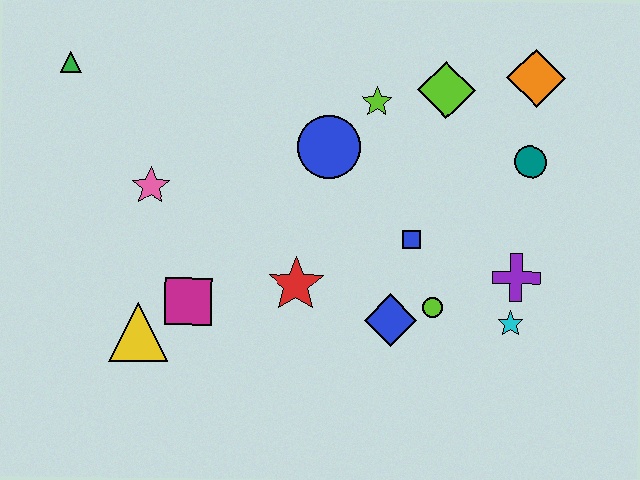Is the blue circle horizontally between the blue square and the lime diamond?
No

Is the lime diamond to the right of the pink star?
Yes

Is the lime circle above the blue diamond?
Yes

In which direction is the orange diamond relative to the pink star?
The orange diamond is to the right of the pink star.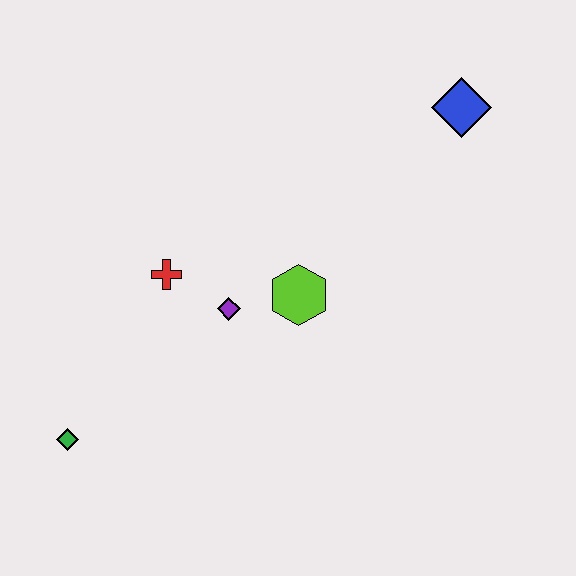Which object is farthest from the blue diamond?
The green diamond is farthest from the blue diamond.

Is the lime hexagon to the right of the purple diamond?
Yes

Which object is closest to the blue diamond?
The lime hexagon is closest to the blue diamond.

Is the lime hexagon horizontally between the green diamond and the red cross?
No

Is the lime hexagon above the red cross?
No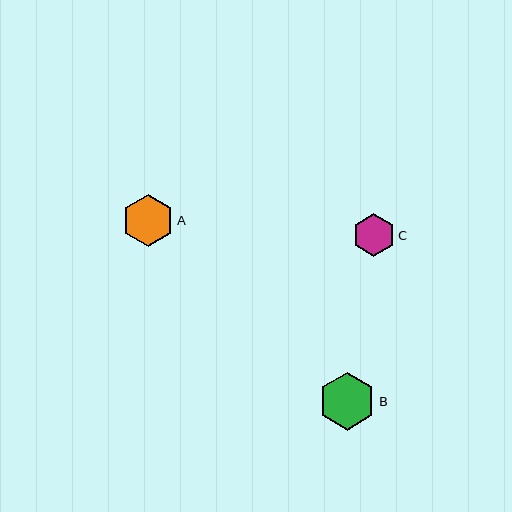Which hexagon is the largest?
Hexagon B is the largest with a size of approximately 57 pixels.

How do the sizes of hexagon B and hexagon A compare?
Hexagon B and hexagon A are approximately the same size.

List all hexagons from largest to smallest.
From largest to smallest: B, A, C.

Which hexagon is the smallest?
Hexagon C is the smallest with a size of approximately 43 pixels.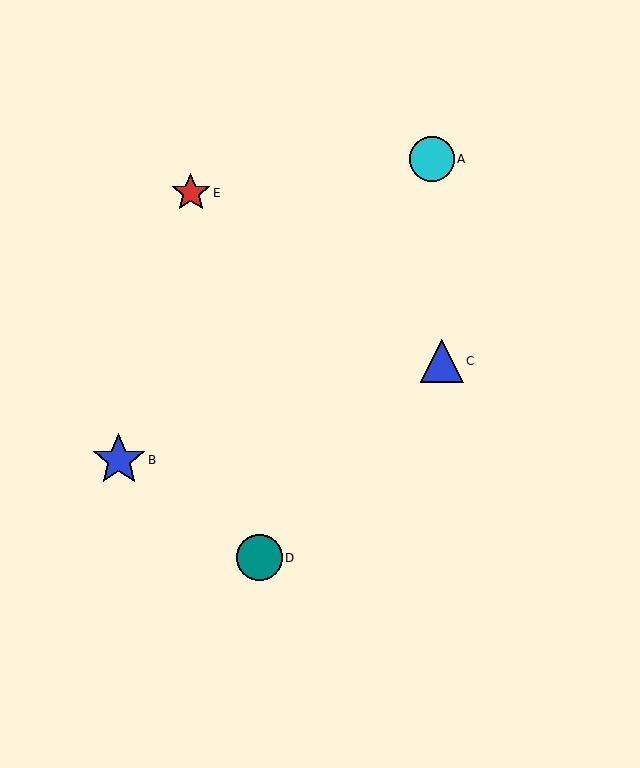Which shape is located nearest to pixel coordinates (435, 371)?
The blue triangle (labeled C) at (442, 361) is nearest to that location.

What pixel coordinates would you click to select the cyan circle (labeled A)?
Click at (432, 159) to select the cyan circle A.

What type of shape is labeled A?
Shape A is a cyan circle.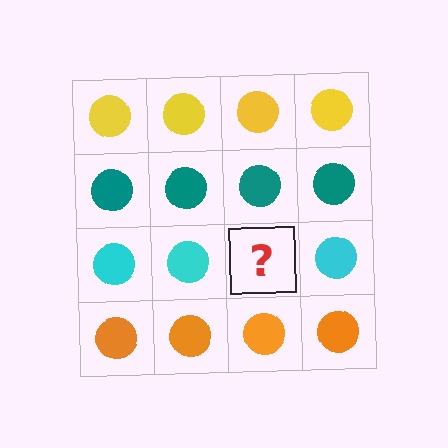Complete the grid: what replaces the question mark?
The question mark should be replaced with a cyan circle.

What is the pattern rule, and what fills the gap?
The rule is that each row has a consistent color. The gap should be filled with a cyan circle.